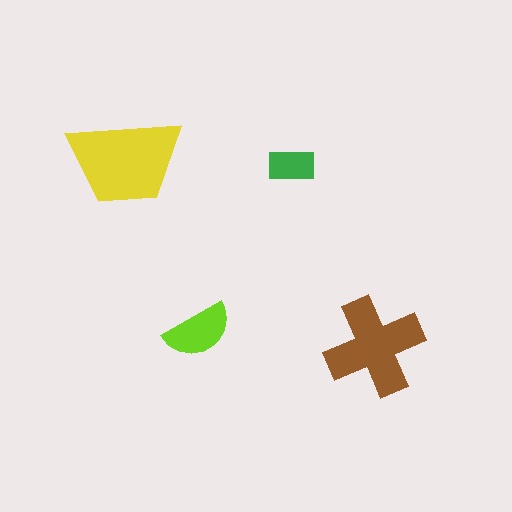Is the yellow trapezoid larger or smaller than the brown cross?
Larger.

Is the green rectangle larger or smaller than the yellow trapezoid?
Smaller.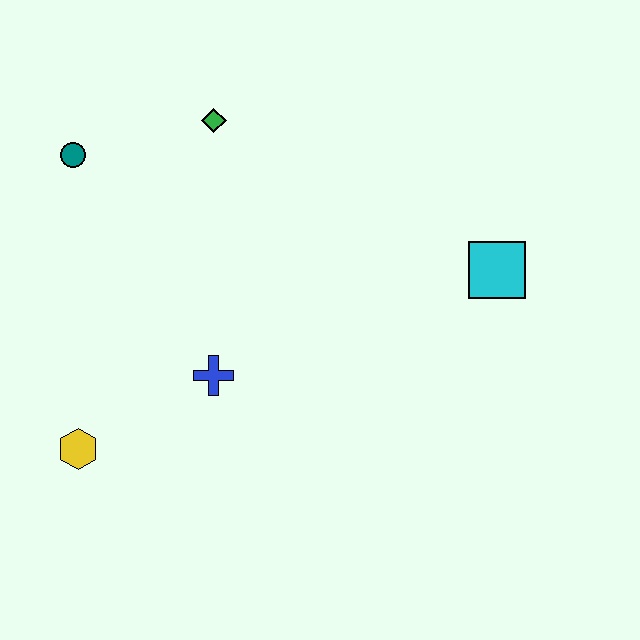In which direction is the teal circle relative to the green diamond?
The teal circle is to the left of the green diamond.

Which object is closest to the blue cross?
The yellow hexagon is closest to the blue cross.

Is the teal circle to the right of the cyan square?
No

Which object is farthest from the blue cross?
The cyan square is farthest from the blue cross.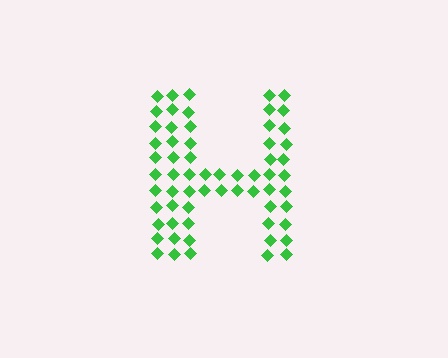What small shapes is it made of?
It is made of small diamonds.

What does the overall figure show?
The overall figure shows the letter H.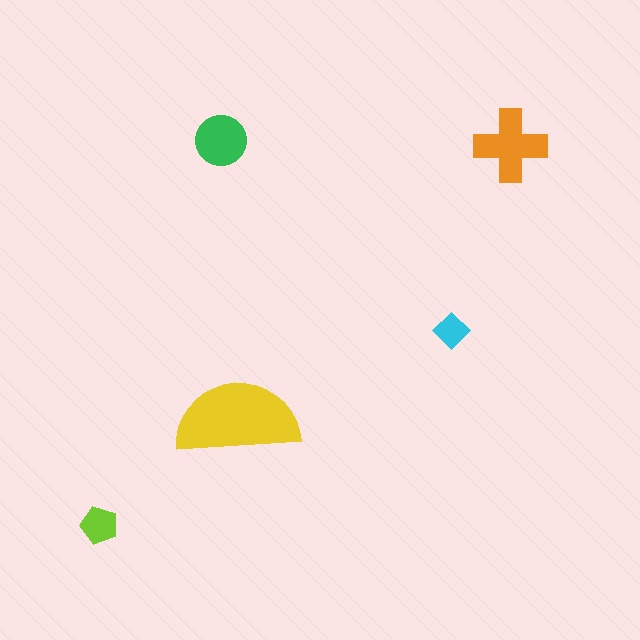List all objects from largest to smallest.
The yellow semicircle, the orange cross, the green circle, the lime pentagon, the cyan diamond.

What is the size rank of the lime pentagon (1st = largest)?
4th.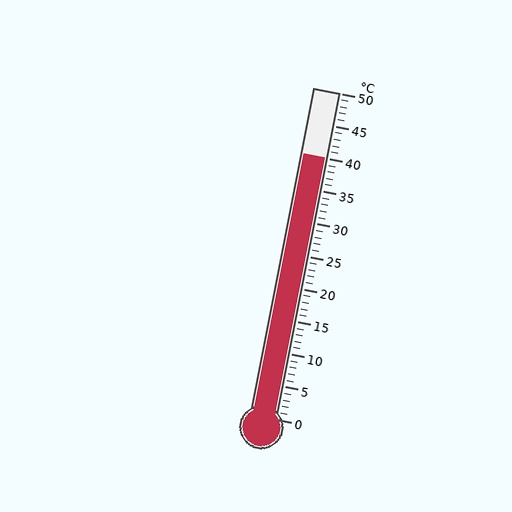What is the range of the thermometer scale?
The thermometer scale ranges from 0°C to 50°C.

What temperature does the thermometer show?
The thermometer shows approximately 40°C.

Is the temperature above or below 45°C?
The temperature is below 45°C.